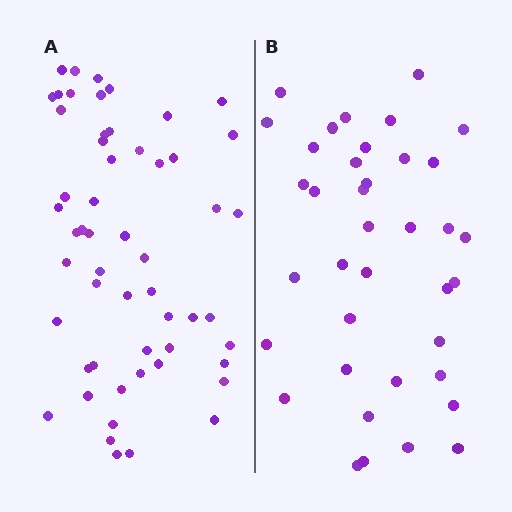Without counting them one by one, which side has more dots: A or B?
Region A (the left region) has more dots.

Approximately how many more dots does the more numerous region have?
Region A has approximately 15 more dots than region B.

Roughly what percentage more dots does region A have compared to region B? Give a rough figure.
About 45% more.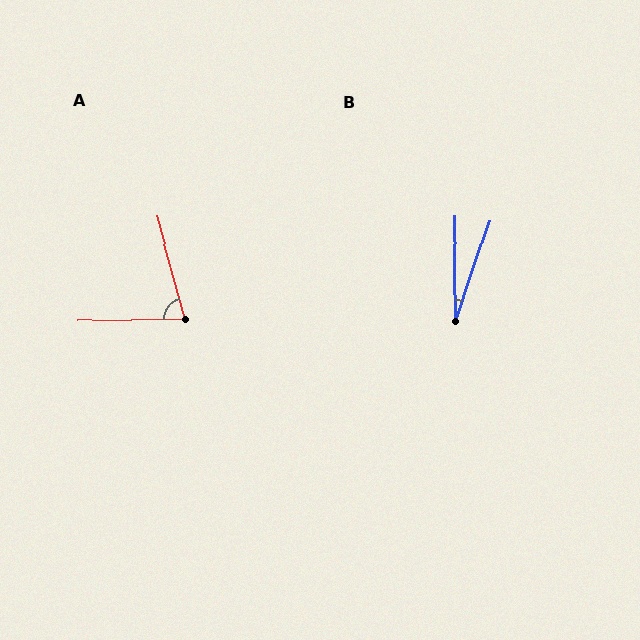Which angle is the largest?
A, at approximately 76 degrees.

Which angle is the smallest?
B, at approximately 19 degrees.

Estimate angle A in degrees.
Approximately 76 degrees.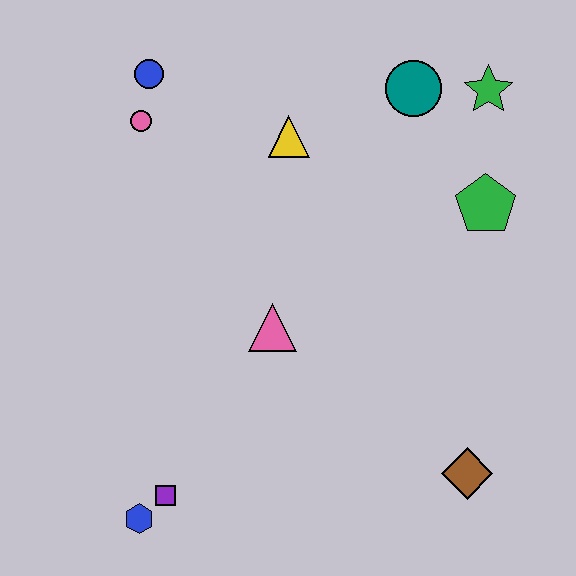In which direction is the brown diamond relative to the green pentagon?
The brown diamond is below the green pentagon.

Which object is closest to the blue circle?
The pink circle is closest to the blue circle.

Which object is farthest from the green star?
The blue hexagon is farthest from the green star.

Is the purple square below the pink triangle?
Yes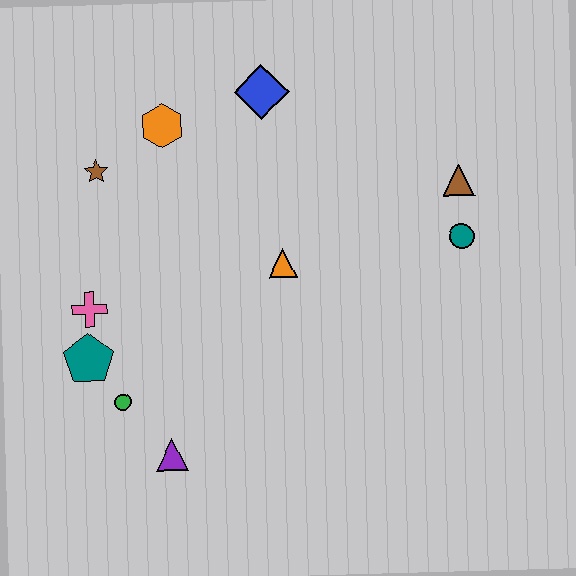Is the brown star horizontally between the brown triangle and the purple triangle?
No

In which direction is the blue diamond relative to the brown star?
The blue diamond is to the right of the brown star.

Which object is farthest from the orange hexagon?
The purple triangle is farthest from the orange hexagon.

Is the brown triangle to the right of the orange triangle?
Yes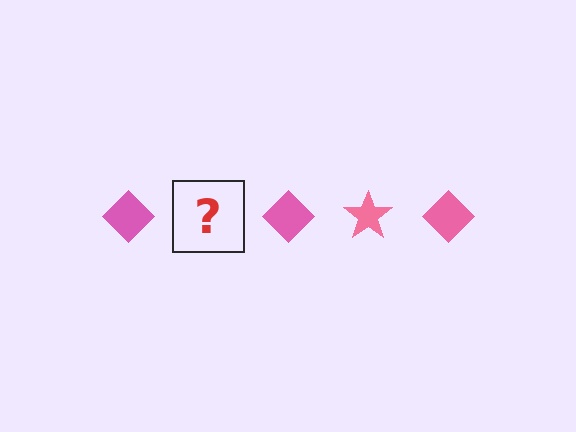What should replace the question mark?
The question mark should be replaced with a pink star.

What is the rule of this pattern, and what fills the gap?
The rule is that the pattern cycles through diamond, star shapes in pink. The gap should be filled with a pink star.